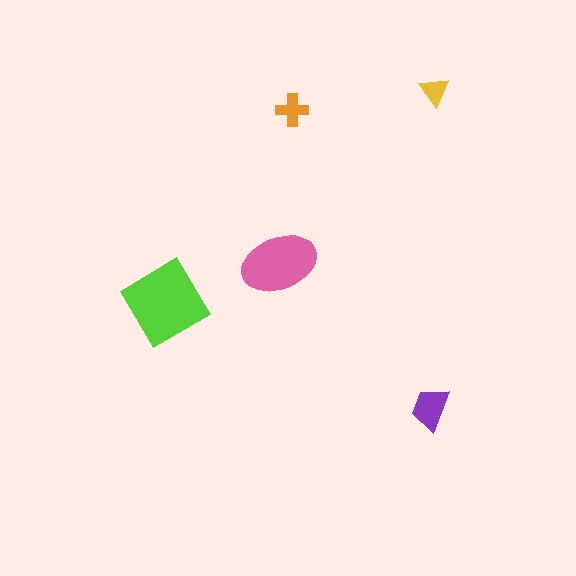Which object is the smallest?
The yellow triangle.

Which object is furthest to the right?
The yellow triangle is rightmost.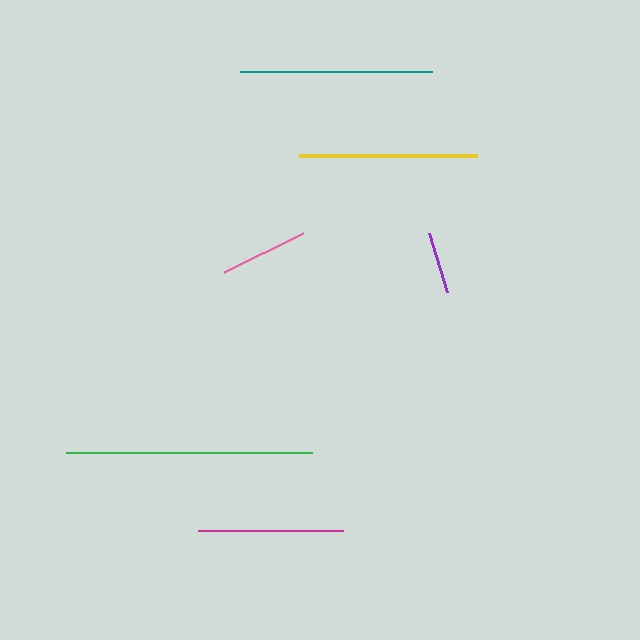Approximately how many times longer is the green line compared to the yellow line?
The green line is approximately 1.4 times the length of the yellow line.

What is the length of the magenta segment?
The magenta segment is approximately 145 pixels long.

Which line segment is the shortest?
The purple line is the shortest at approximately 62 pixels.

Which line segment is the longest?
The green line is the longest at approximately 246 pixels.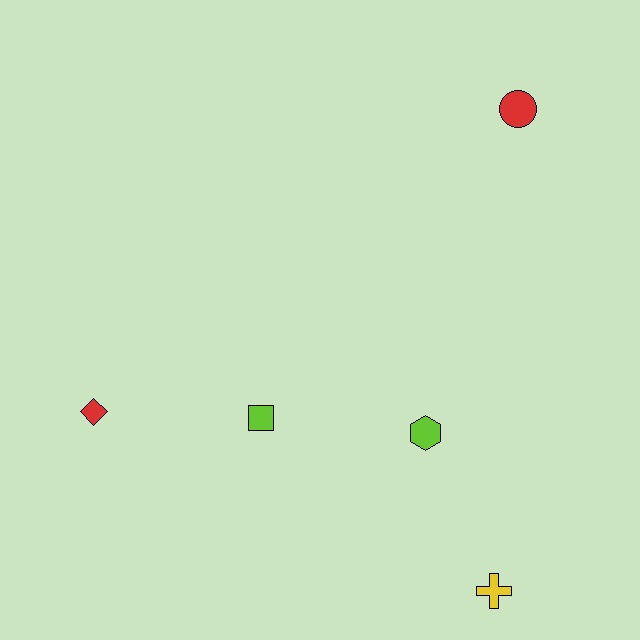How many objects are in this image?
There are 5 objects.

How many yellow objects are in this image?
There is 1 yellow object.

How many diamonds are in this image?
There is 1 diamond.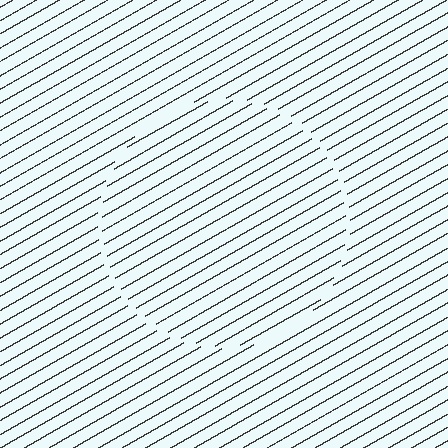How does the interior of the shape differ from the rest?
The interior of the shape contains the same grating, shifted by half a period — the contour is defined by the phase discontinuity where line-ends from the inner and outer gratings abut.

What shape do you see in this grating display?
An illusory circle. The interior of the shape contains the same grating, shifted by half a period — the contour is defined by the phase discontinuity where line-ends from the inner and outer gratings abut.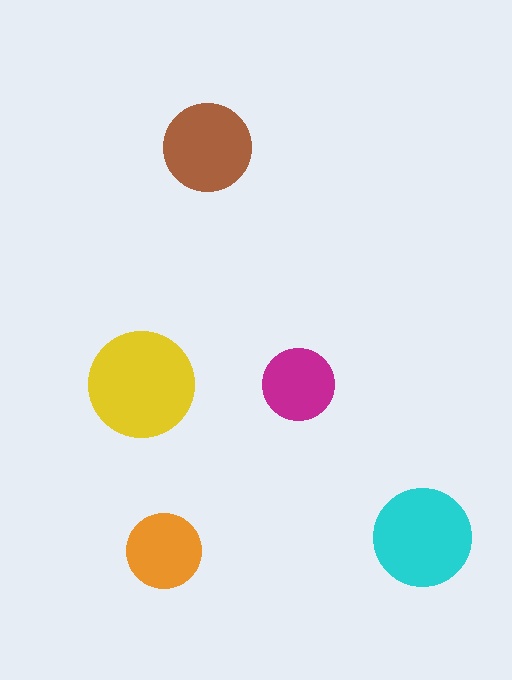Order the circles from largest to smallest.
the yellow one, the cyan one, the brown one, the orange one, the magenta one.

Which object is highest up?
The brown circle is topmost.